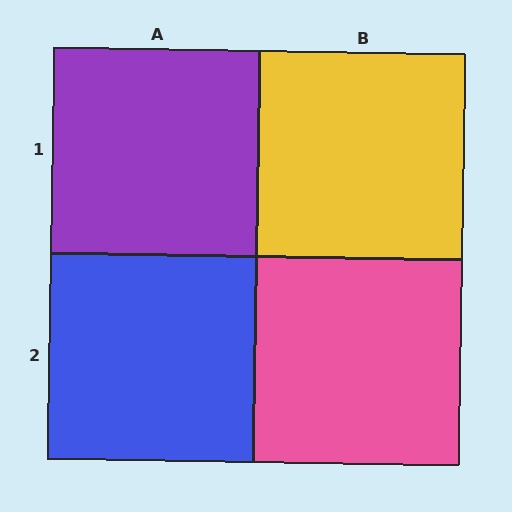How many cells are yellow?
1 cell is yellow.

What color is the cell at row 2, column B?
Pink.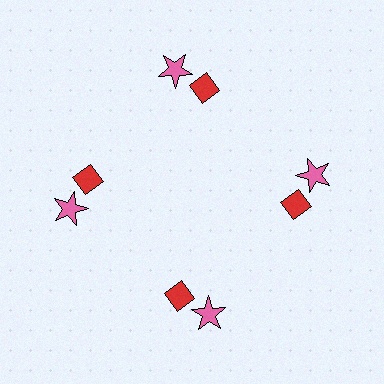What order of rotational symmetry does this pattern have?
This pattern has 4-fold rotational symmetry.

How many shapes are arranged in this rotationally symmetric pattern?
There are 8 shapes, arranged in 4 groups of 2.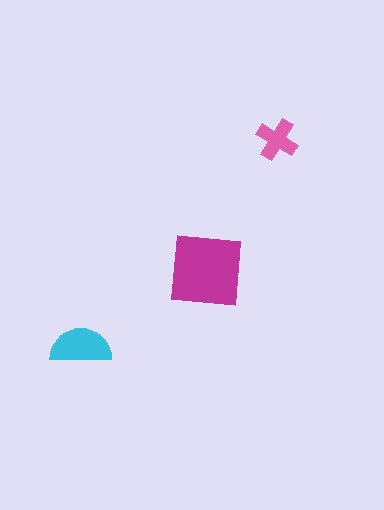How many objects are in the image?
There are 3 objects in the image.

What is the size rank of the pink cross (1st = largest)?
3rd.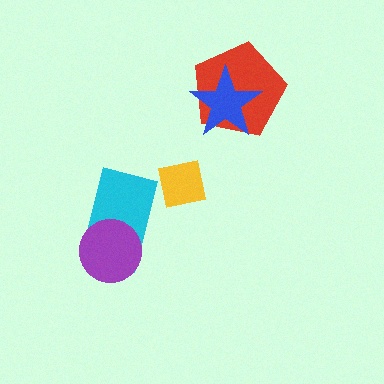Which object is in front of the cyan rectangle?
The purple circle is in front of the cyan rectangle.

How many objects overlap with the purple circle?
1 object overlaps with the purple circle.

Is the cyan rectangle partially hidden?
Yes, it is partially covered by another shape.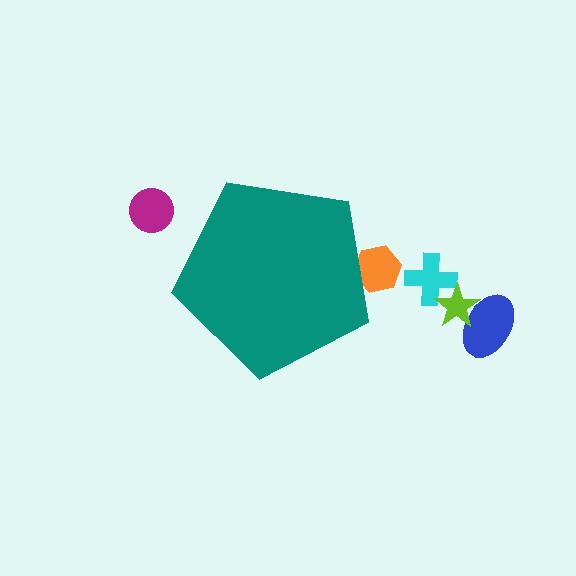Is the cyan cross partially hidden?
No, the cyan cross is fully visible.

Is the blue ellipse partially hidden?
No, the blue ellipse is fully visible.